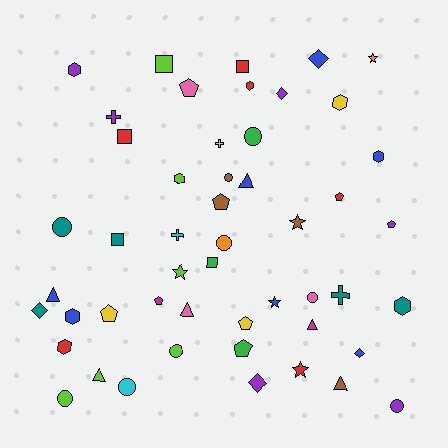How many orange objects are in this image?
There are 2 orange objects.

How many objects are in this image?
There are 50 objects.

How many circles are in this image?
There are 9 circles.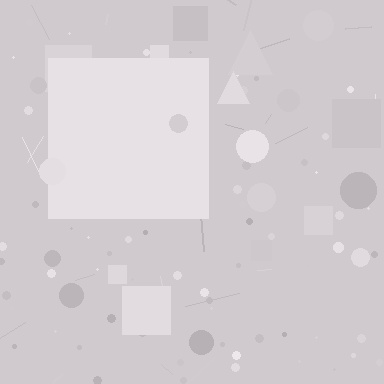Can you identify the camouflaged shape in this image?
The camouflaged shape is a square.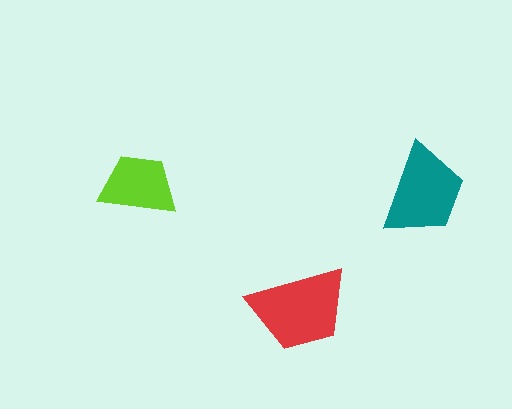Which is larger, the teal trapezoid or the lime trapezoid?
The teal one.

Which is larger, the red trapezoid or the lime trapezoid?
The red one.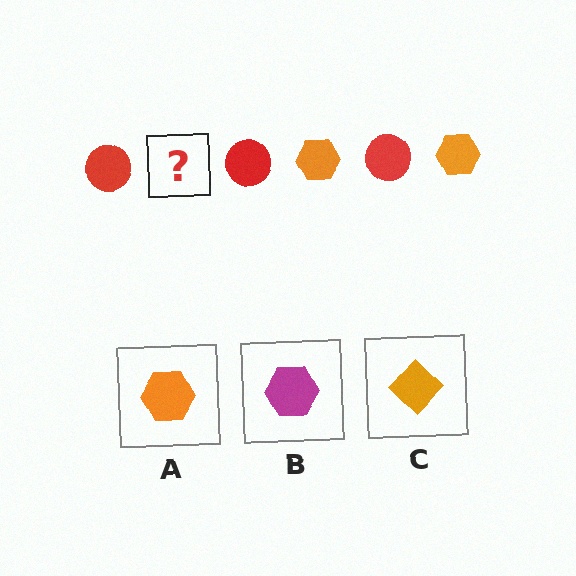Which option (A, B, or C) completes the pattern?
A.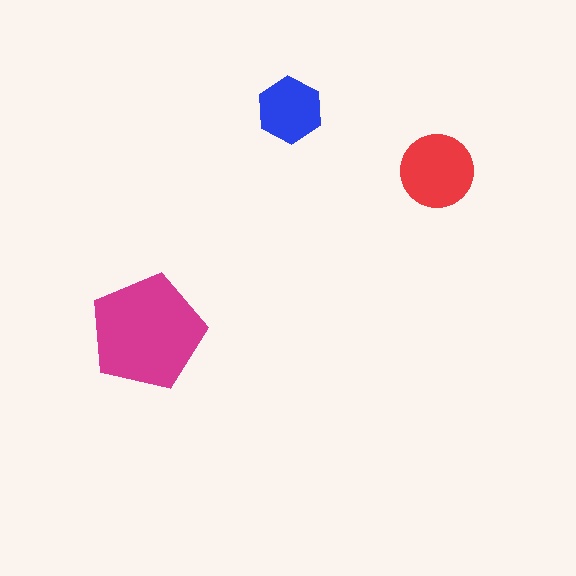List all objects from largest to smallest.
The magenta pentagon, the red circle, the blue hexagon.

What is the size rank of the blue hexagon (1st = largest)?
3rd.